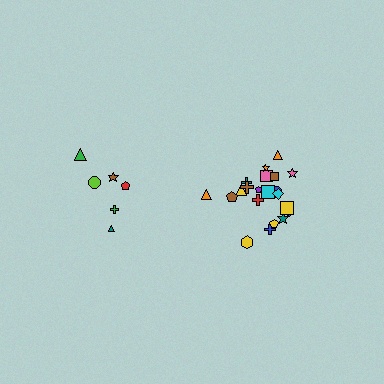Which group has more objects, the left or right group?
The right group.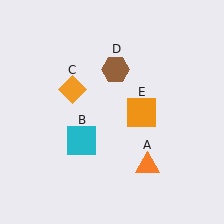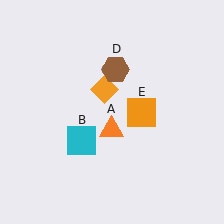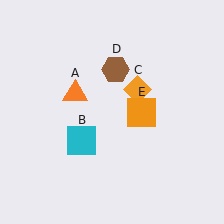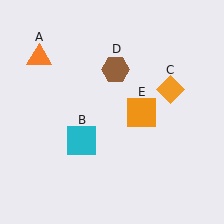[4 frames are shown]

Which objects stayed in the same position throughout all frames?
Cyan square (object B) and brown hexagon (object D) and orange square (object E) remained stationary.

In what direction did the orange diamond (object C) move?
The orange diamond (object C) moved right.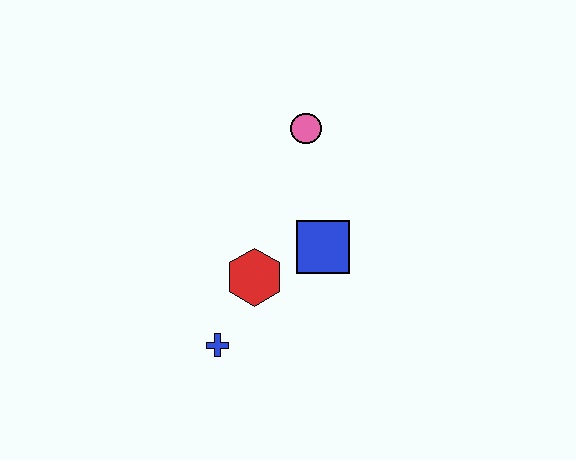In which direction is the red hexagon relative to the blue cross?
The red hexagon is above the blue cross.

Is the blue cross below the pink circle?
Yes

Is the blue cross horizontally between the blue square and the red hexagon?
No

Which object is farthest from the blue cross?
The pink circle is farthest from the blue cross.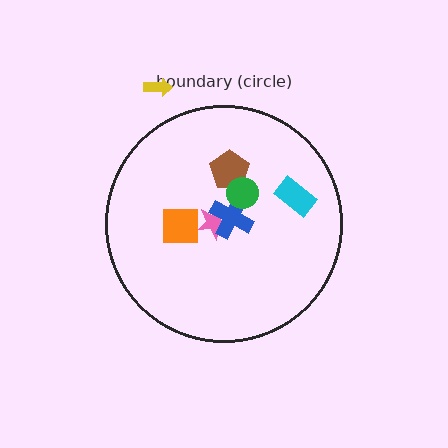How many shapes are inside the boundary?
6 inside, 1 outside.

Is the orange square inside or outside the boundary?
Inside.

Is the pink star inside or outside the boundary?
Inside.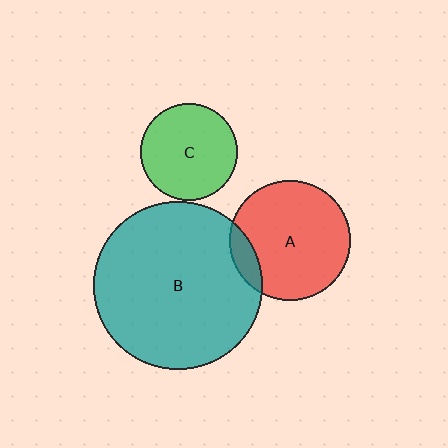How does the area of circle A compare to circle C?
Approximately 1.5 times.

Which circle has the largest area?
Circle B (teal).